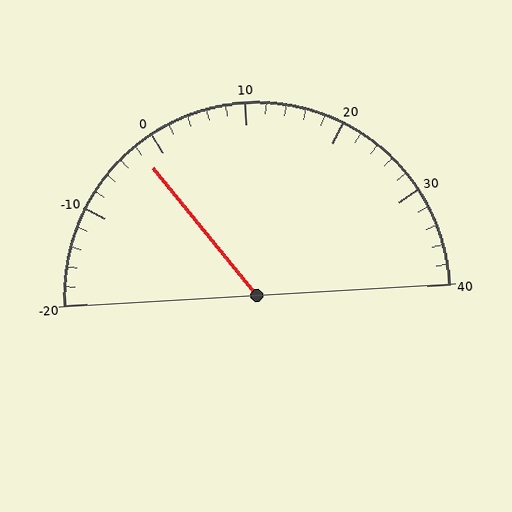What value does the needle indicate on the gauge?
The needle indicates approximately -2.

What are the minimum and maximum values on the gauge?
The gauge ranges from -20 to 40.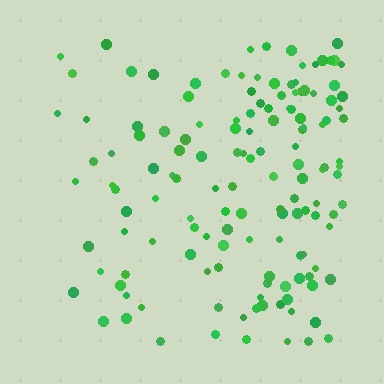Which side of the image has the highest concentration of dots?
The right.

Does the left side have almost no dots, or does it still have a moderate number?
Still a moderate number, just noticeably fewer than the right.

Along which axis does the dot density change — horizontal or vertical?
Horizontal.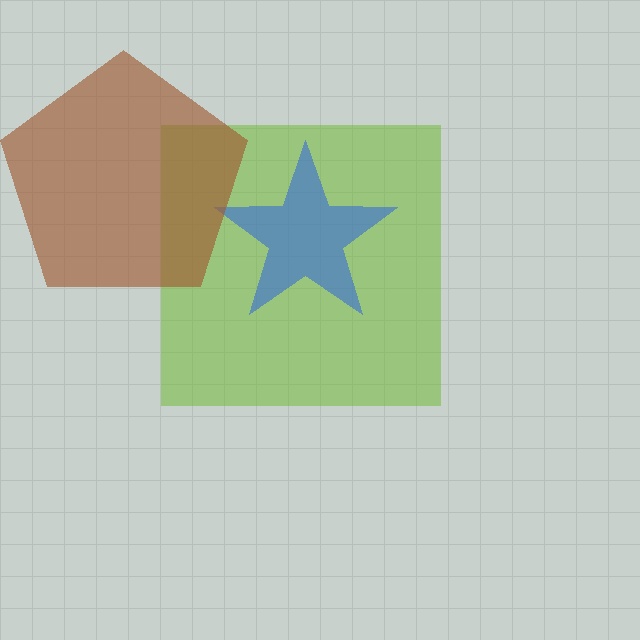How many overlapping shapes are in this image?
There are 3 overlapping shapes in the image.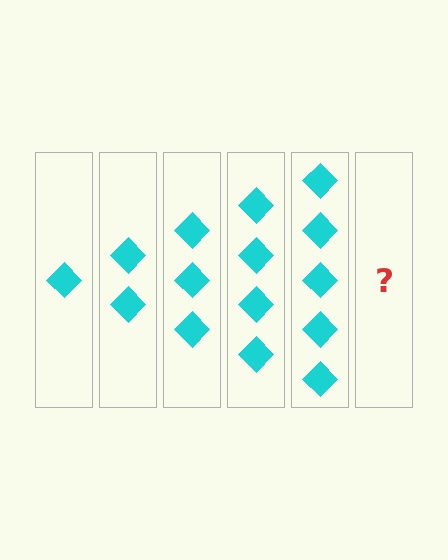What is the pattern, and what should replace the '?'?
The pattern is that each step adds one more diamond. The '?' should be 6 diamonds.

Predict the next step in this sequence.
The next step is 6 diamonds.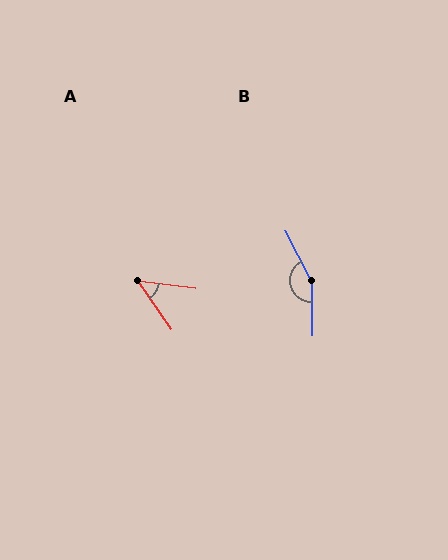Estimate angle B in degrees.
Approximately 153 degrees.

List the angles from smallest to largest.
A (48°), B (153°).